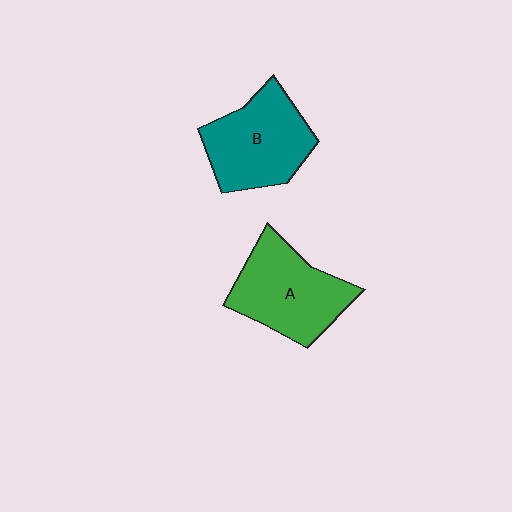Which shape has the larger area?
Shape A (green).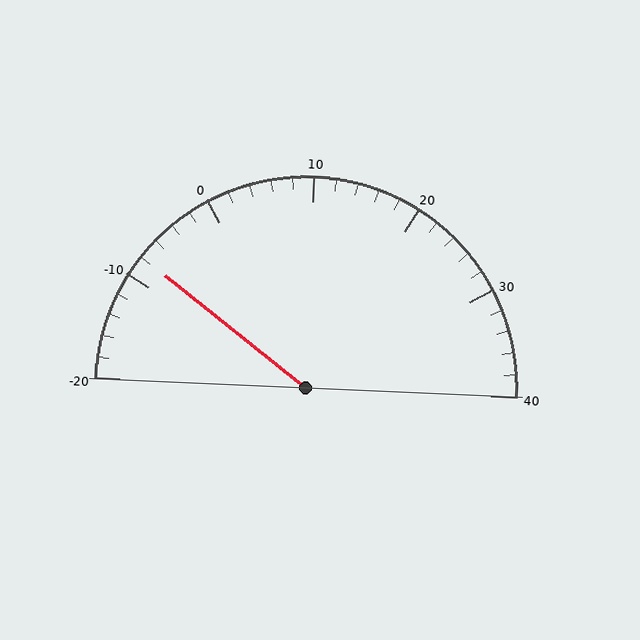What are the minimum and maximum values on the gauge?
The gauge ranges from -20 to 40.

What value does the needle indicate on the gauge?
The needle indicates approximately -8.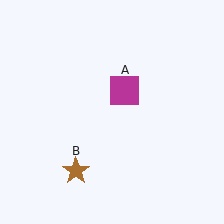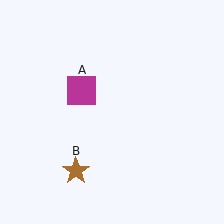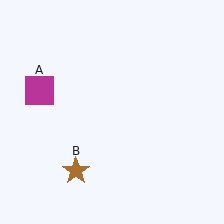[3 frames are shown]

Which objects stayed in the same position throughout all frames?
Brown star (object B) remained stationary.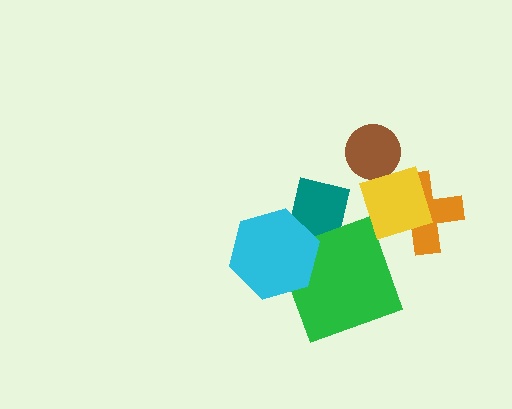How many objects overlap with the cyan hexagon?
2 objects overlap with the cyan hexagon.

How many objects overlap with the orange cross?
1 object overlaps with the orange cross.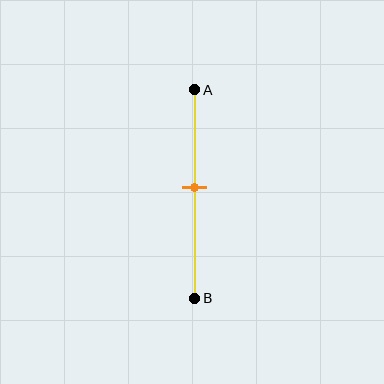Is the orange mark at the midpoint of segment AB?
No, the mark is at about 45% from A, not at the 50% midpoint.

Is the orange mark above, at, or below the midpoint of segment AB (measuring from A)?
The orange mark is above the midpoint of segment AB.